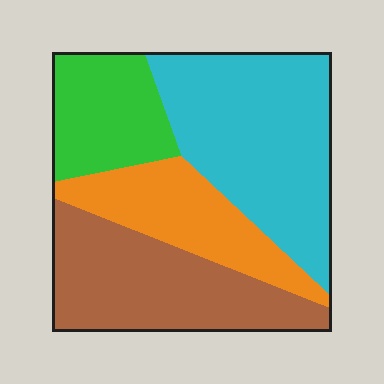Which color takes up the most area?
Cyan, at roughly 35%.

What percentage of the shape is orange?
Orange takes up about one fifth (1/5) of the shape.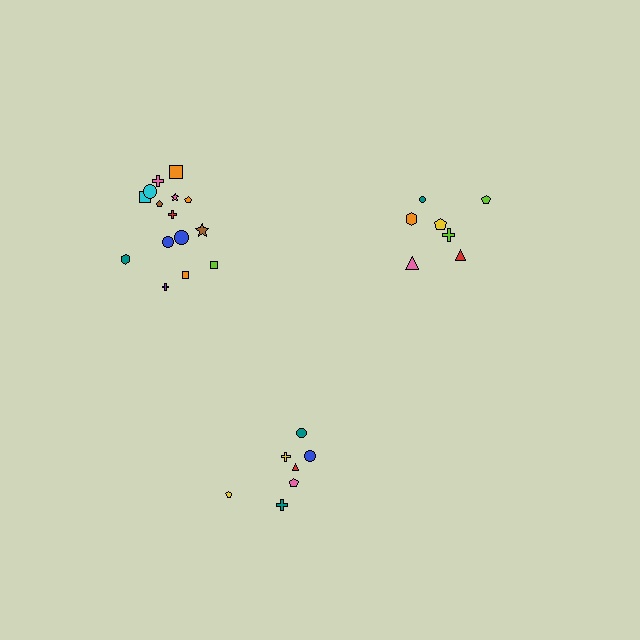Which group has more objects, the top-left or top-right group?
The top-left group.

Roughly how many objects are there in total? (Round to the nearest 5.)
Roughly 30 objects in total.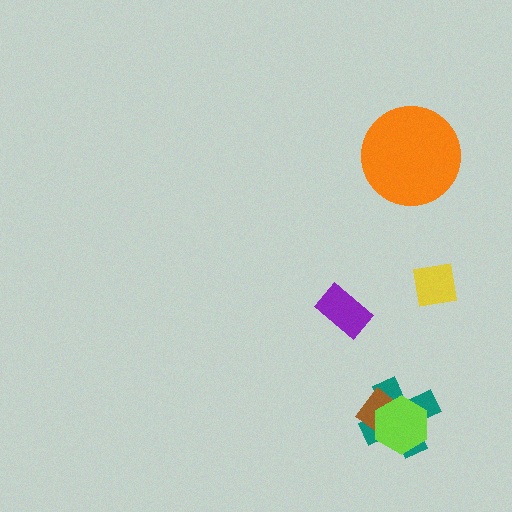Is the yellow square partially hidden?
No, no other shape covers it.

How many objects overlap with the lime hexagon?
2 objects overlap with the lime hexagon.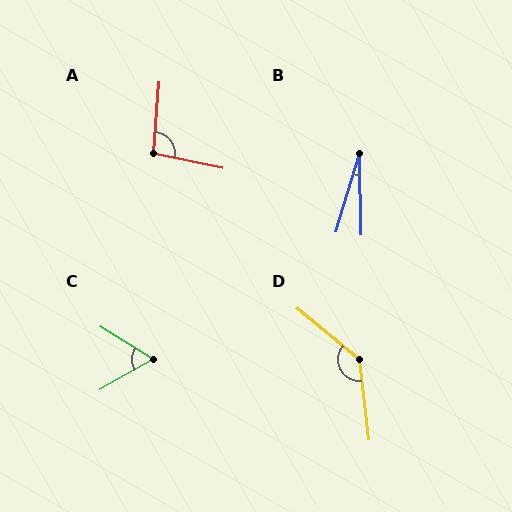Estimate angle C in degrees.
Approximately 62 degrees.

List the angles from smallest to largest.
B (18°), C (62°), A (97°), D (136°).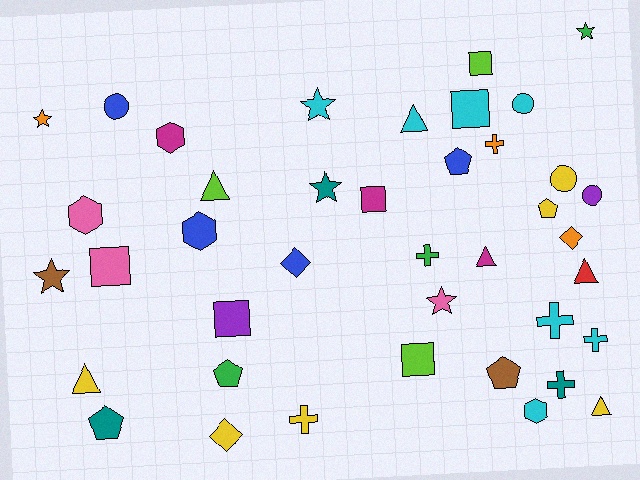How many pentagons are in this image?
There are 5 pentagons.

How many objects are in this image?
There are 40 objects.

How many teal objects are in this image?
There are 3 teal objects.